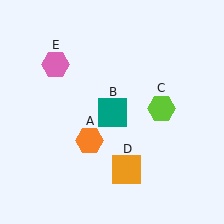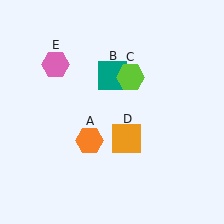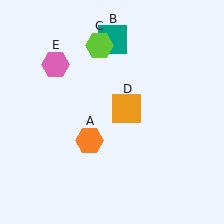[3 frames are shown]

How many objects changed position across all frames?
3 objects changed position: teal square (object B), lime hexagon (object C), orange square (object D).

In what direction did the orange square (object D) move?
The orange square (object D) moved up.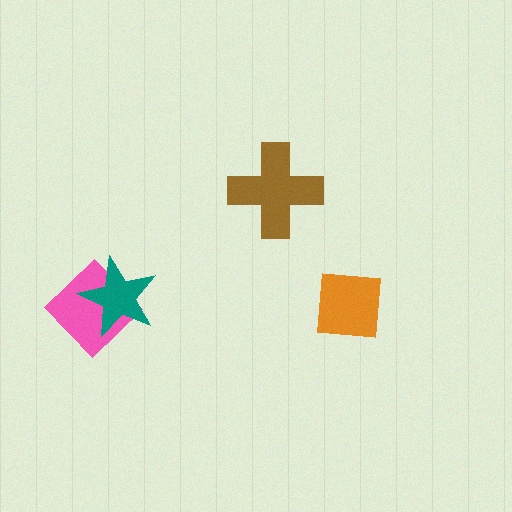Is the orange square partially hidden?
No, no other shape covers it.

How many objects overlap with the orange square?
0 objects overlap with the orange square.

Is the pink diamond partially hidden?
Yes, it is partially covered by another shape.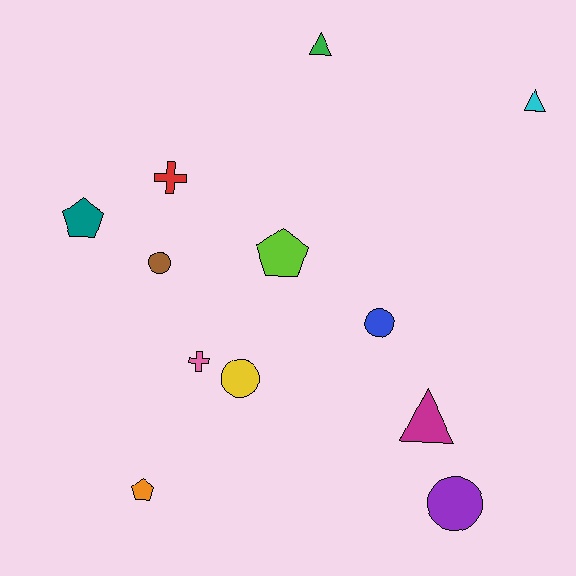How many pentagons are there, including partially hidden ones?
There are 3 pentagons.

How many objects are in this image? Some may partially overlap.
There are 12 objects.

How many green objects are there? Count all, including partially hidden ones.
There is 1 green object.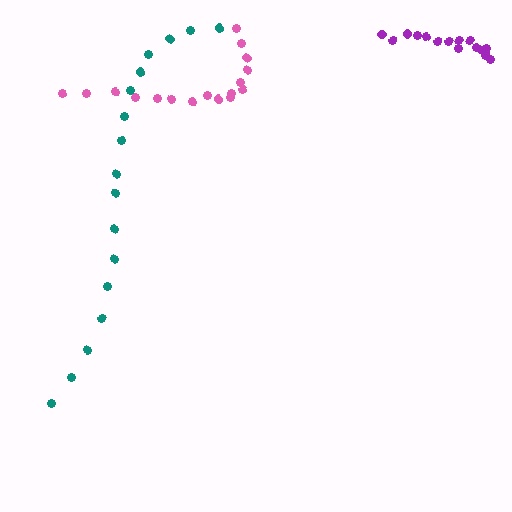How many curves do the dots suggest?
There are 3 distinct paths.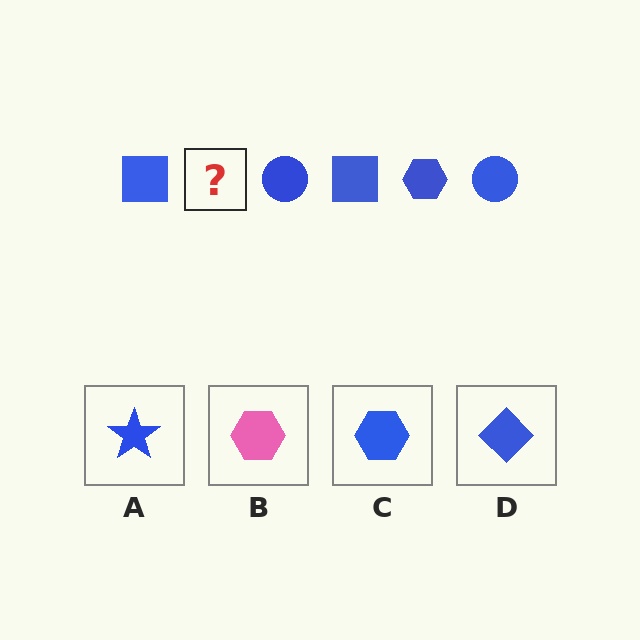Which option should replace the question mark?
Option C.